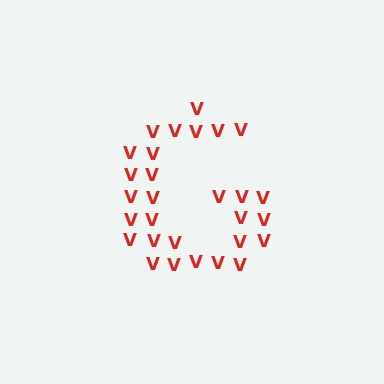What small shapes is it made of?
It is made of small letter V's.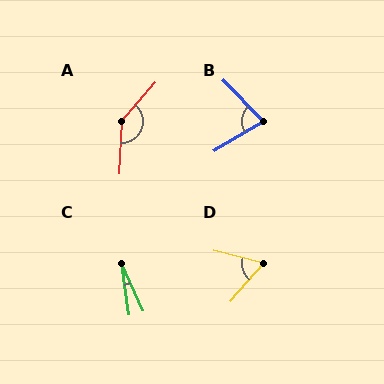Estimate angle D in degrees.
Approximately 63 degrees.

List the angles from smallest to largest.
C (15°), D (63°), B (77°), A (142°).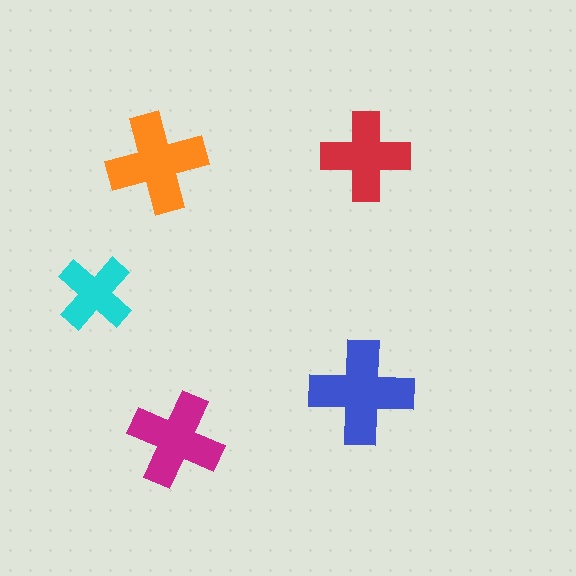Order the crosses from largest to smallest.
the blue one, the orange one, the magenta one, the red one, the cyan one.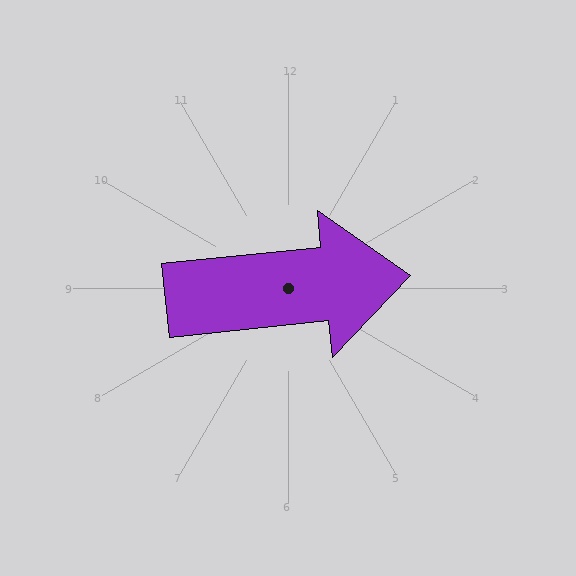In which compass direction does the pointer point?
East.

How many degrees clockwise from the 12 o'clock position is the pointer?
Approximately 84 degrees.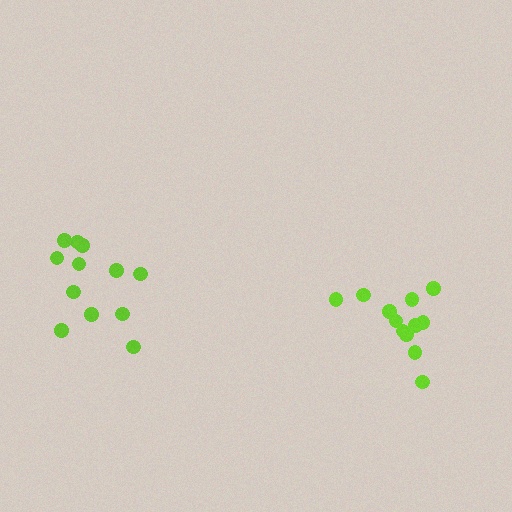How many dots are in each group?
Group 1: 12 dots, Group 2: 12 dots (24 total).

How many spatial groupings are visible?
There are 2 spatial groupings.